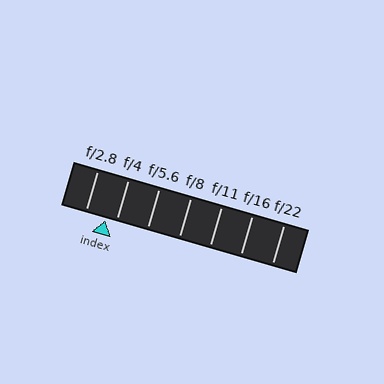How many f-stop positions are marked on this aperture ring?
There are 7 f-stop positions marked.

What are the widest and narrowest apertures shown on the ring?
The widest aperture shown is f/2.8 and the narrowest is f/22.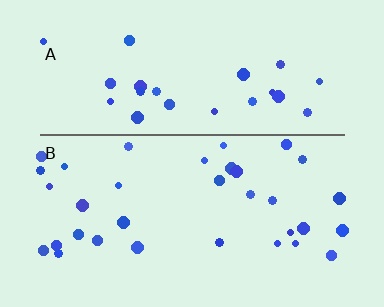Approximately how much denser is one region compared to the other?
Approximately 1.3× — region B over region A.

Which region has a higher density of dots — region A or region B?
B (the bottom).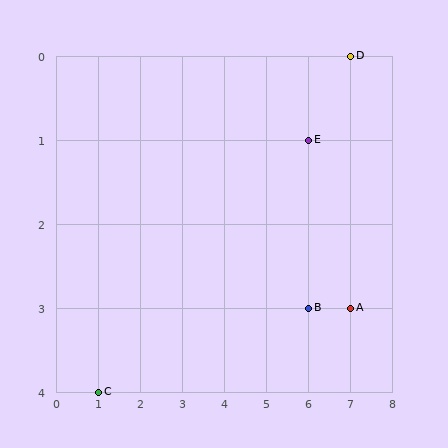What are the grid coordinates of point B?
Point B is at grid coordinates (6, 3).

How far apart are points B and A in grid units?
Points B and A are 1 column apart.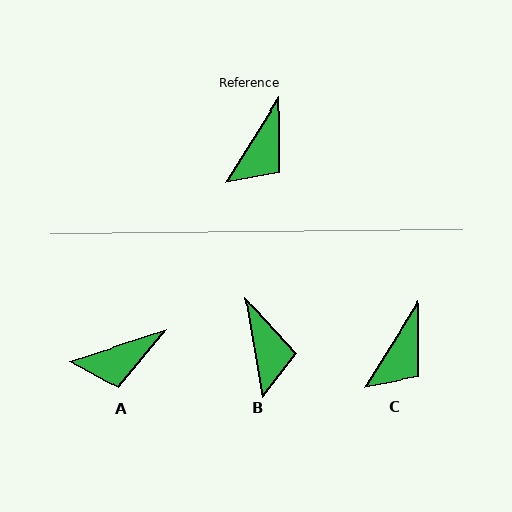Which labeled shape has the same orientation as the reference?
C.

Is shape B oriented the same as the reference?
No, it is off by about 42 degrees.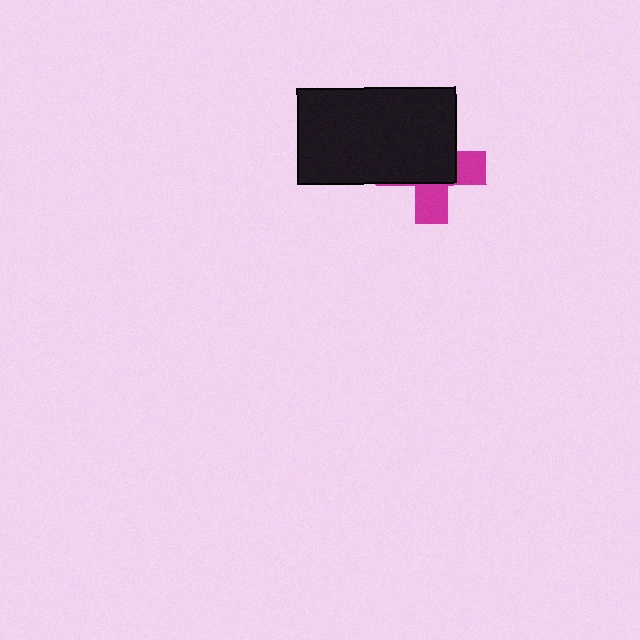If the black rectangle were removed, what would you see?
You would see the complete magenta cross.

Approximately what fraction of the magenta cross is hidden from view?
Roughly 62% of the magenta cross is hidden behind the black rectangle.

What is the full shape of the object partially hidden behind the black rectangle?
The partially hidden object is a magenta cross.